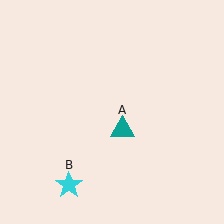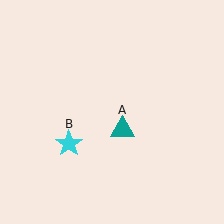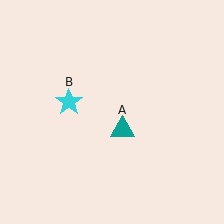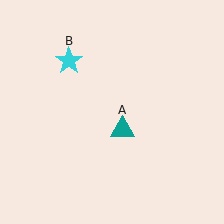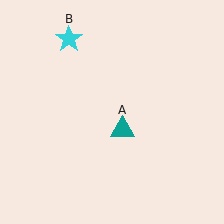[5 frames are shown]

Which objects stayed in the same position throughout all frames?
Teal triangle (object A) remained stationary.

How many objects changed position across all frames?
1 object changed position: cyan star (object B).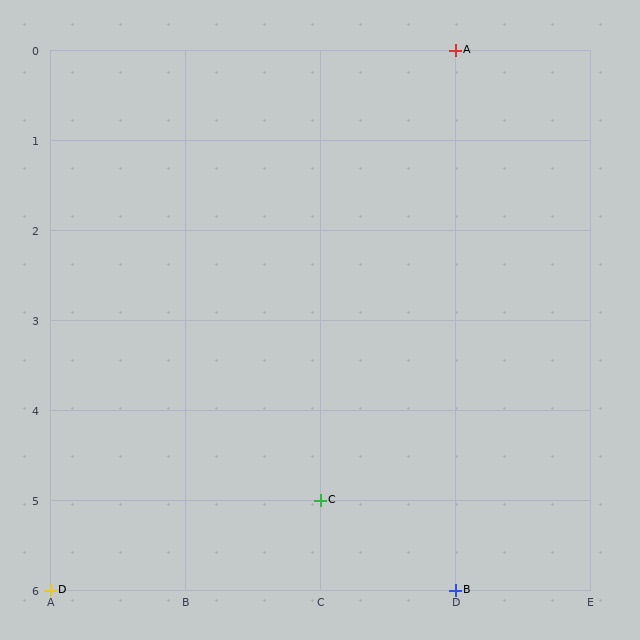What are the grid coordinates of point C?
Point C is at grid coordinates (C, 5).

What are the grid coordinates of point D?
Point D is at grid coordinates (A, 6).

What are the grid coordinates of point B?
Point B is at grid coordinates (D, 6).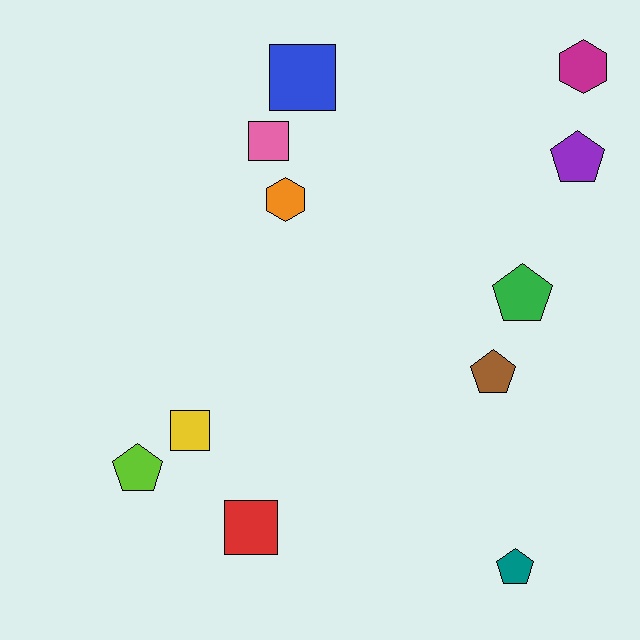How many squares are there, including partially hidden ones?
There are 4 squares.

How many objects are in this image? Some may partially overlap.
There are 11 objects.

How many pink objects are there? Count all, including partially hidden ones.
There is 1 pink object.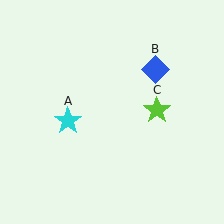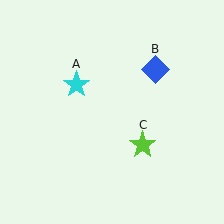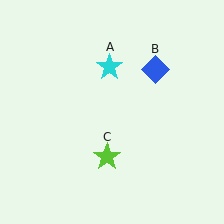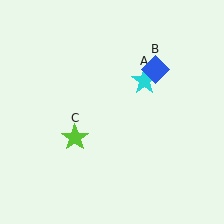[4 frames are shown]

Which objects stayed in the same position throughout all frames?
Blue diamond (object B) remained stationary.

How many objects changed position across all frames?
2 objects changed position: cyan star (object A), lime star (object C).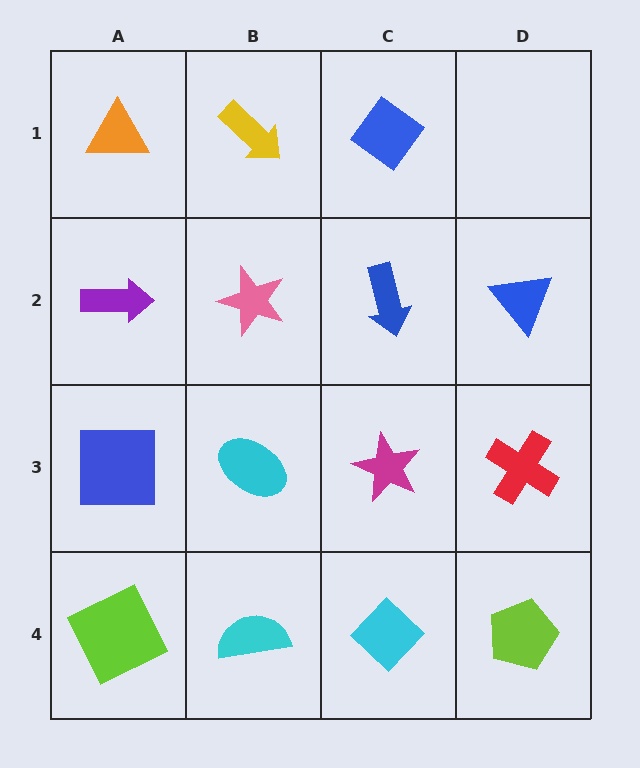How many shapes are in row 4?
4 shapes.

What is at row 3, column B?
A cyan ellipse.